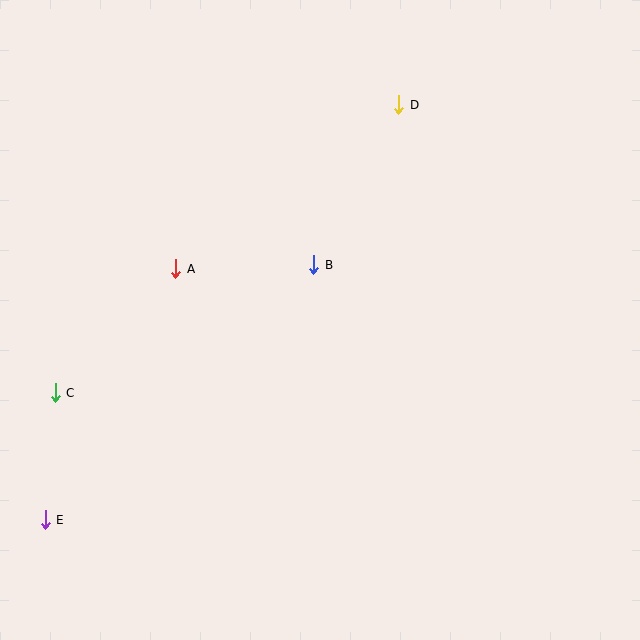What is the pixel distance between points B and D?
The distance between B and D is 181 pixels.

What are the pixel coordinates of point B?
Point B is at (314, 265).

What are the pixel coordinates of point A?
Point A is at (176, 269).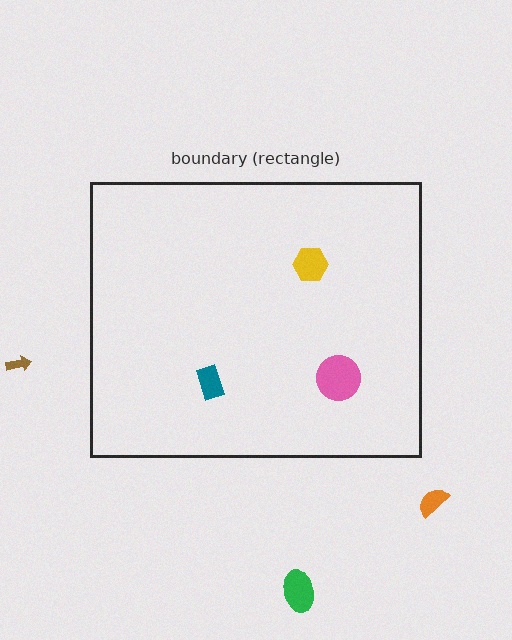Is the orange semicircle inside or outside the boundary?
Outside.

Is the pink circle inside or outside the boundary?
Inside.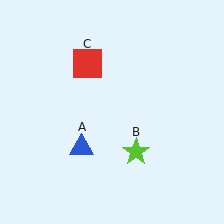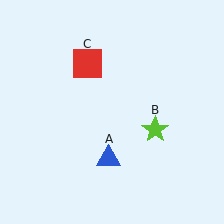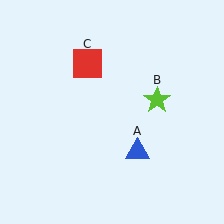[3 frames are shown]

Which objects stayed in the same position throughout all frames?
Red square (object C) remained stationary.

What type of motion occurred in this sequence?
The blue triangle (object A), lime star (object B) rotated counterclockwise around the center of the scene.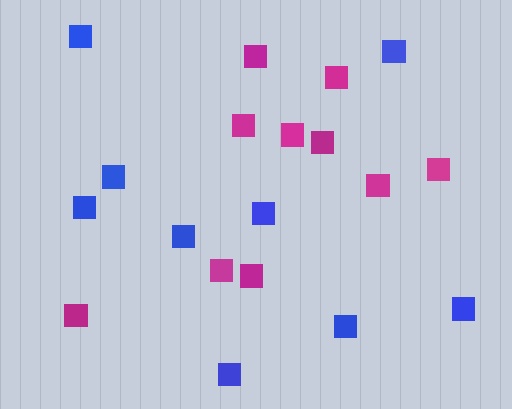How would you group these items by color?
There are 2 groups: one group of magenta squares (10) and one group of blue squares (9).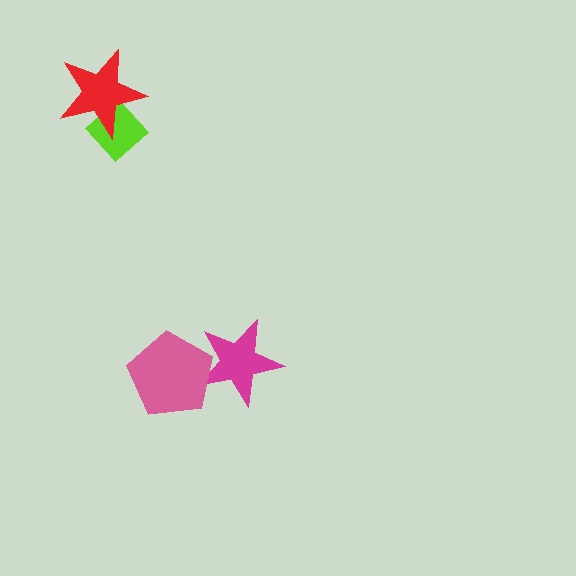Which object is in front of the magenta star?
The pink pentagon is in front of the magenta star.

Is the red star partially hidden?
No, no other shape covers it.